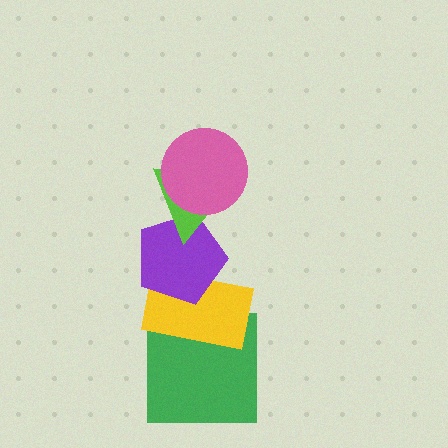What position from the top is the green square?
The green square is 5th from the top.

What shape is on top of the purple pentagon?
The lime triangle is on top of the purple pentagon.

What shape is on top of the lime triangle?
The pink circle is on top of the lime triangle.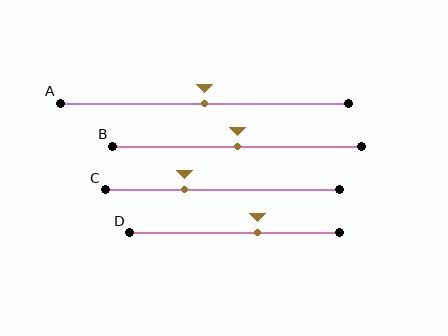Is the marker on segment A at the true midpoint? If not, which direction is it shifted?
Yes, the marker on segment A is at the true midpoint.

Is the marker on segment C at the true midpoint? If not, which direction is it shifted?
No, the marker on segment C is shifted to the left by about 16% of the segment length.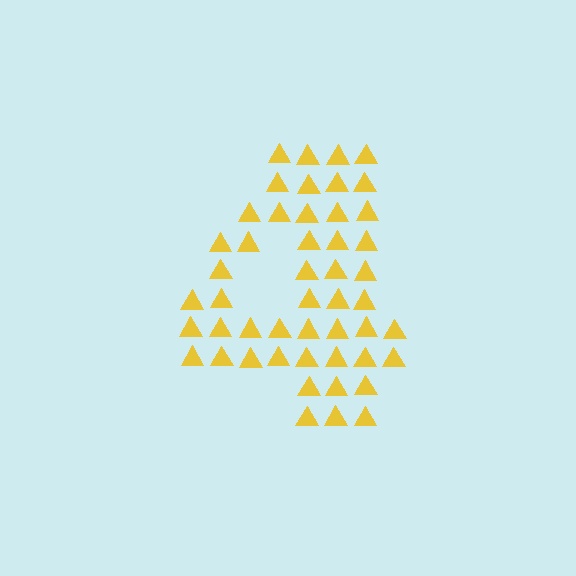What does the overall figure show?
The overall figure shows the digit 4.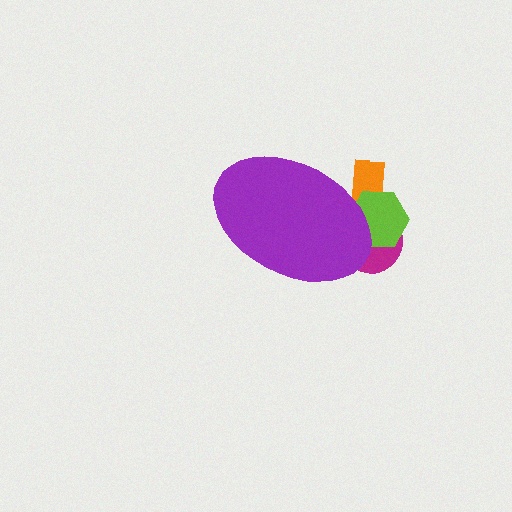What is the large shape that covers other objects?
A purple ellipse.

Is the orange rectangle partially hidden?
Yes, the orange rectangle is partially hidden behind the purple ellipse.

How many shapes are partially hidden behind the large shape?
3 shapes are partially hidden.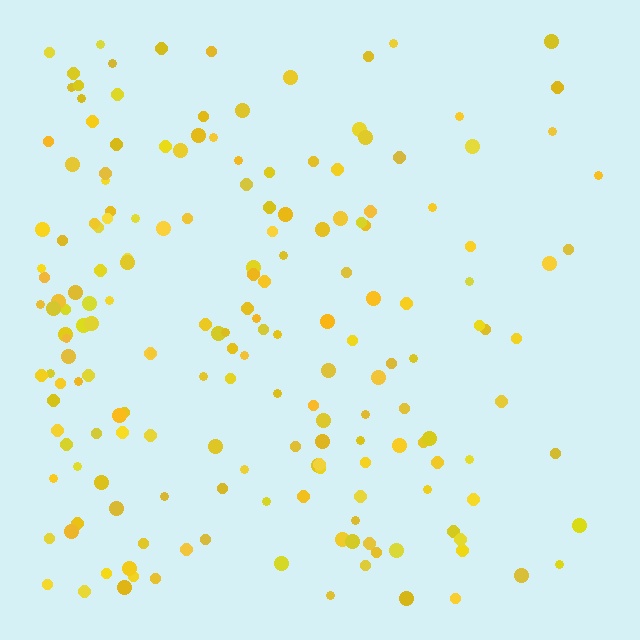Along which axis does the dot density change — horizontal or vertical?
Horizontal.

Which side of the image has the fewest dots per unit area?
The right.